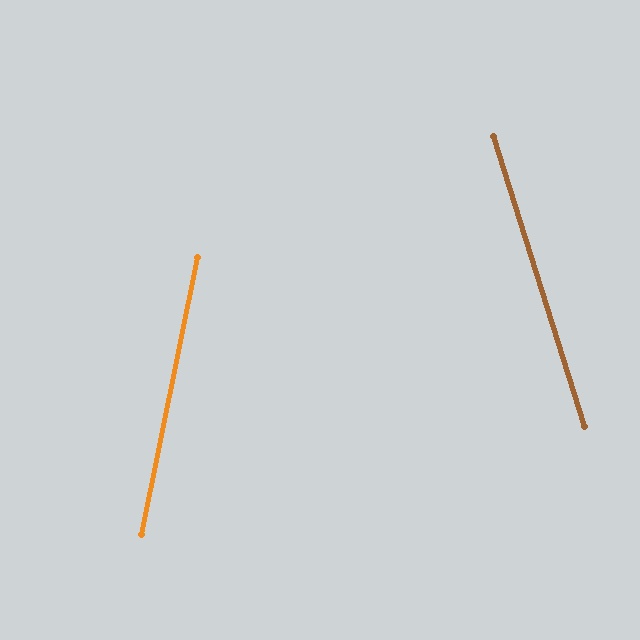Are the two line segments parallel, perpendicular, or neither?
Neither parallel nor perpendicular — they differ by about 29°.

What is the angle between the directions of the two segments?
Approximately 29 degrees.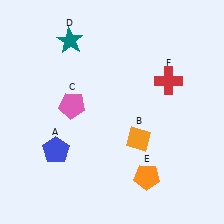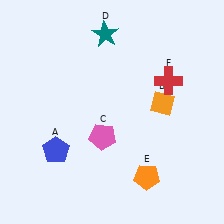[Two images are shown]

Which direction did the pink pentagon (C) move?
The pink pentagon (C) moved down.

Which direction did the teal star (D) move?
The teal star (D) moved right.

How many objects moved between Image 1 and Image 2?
3 objects moved between the two images.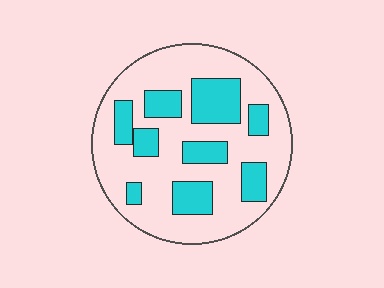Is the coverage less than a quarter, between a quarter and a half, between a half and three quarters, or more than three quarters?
Between a quarter and a half.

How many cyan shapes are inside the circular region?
9.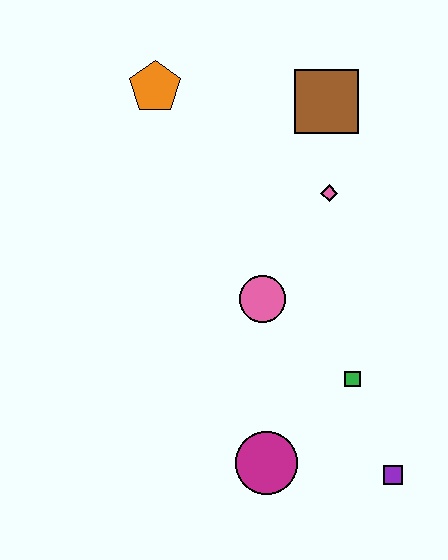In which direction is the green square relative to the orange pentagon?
The green square is below the orange pentagon.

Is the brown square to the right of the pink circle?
Yes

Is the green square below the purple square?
No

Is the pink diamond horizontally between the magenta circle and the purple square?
Yes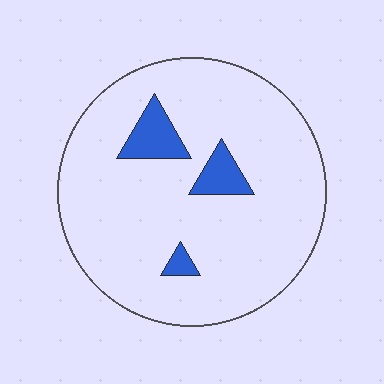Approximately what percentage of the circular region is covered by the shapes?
Approximately 10%.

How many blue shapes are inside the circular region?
3.